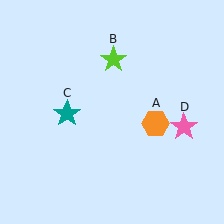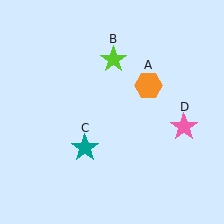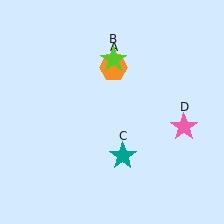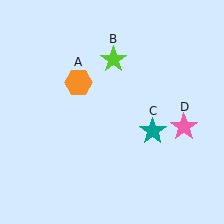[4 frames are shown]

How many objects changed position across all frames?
2 objects changed position: orange hexagon (object A), teal star (object C).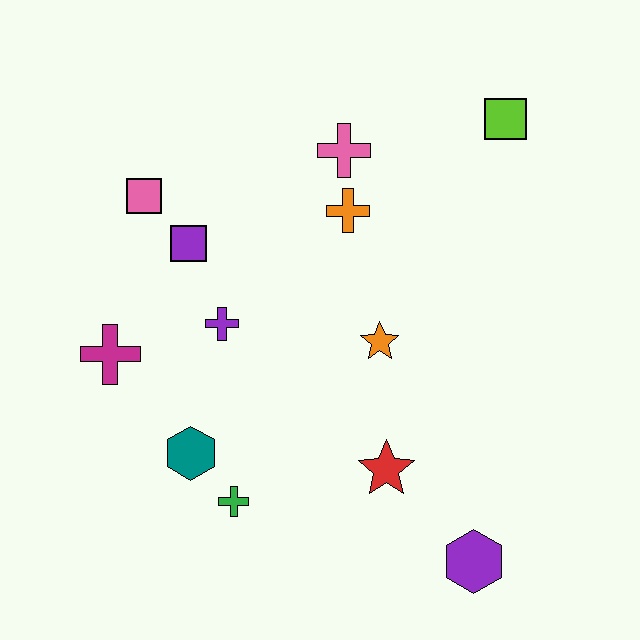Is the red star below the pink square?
Yes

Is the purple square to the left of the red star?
Yes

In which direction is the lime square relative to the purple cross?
The lime square is to the right of the purple cross.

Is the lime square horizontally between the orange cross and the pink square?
No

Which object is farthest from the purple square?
The purple hexagon is farthest from the purple square.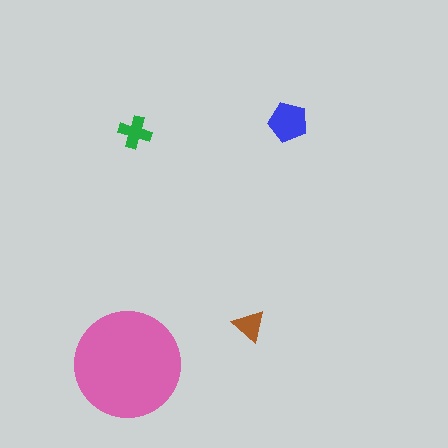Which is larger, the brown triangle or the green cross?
The green cross.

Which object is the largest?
The pink circle.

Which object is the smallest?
The brown triangle.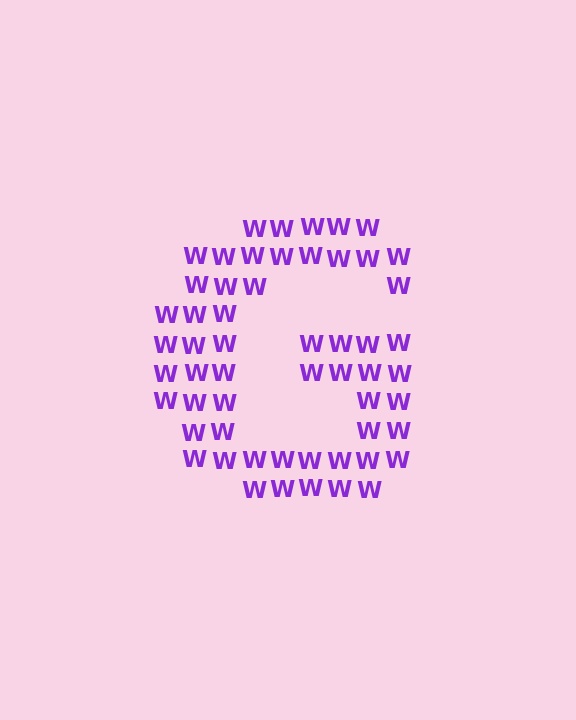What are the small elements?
The small elements are letter W's.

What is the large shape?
The large shape is the letter G.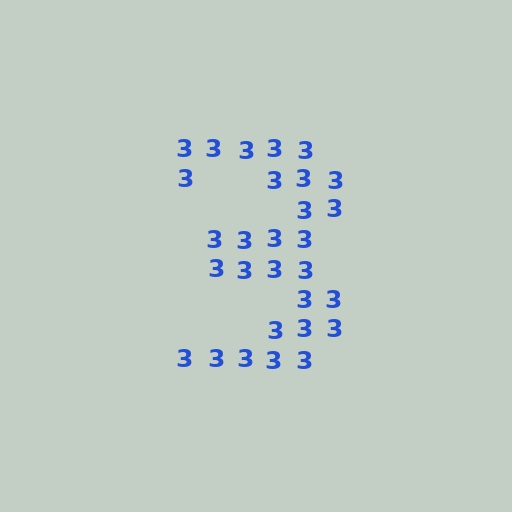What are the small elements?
The small elements are digit 3's.